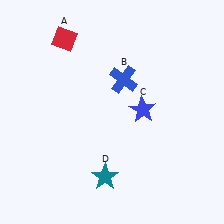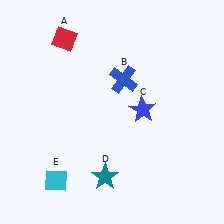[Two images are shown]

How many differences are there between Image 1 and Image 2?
There is 1 difference between the two images.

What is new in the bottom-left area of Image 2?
A cyan diamond (E) was added in the bottom-left area of Image 2.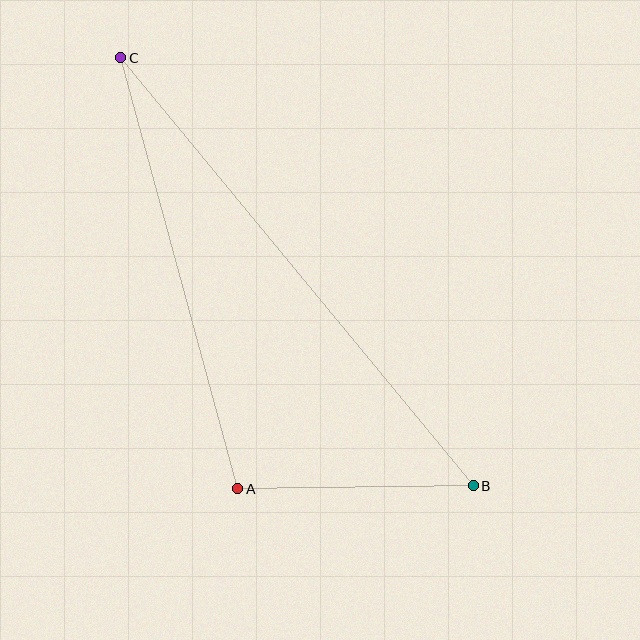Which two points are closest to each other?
Points A and B are closest to each other.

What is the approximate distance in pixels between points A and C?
The distance between A and C is approximately 447 pixels.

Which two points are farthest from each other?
Points B and C are farthest from each other.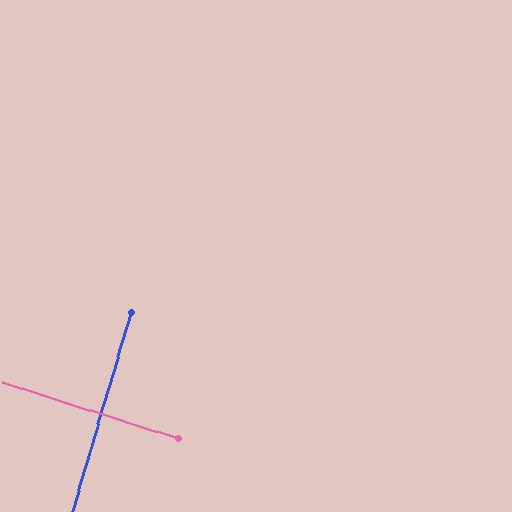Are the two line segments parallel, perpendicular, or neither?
Perpendicular — they meet at approximately 89°.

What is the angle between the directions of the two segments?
Approximately 89 degrees.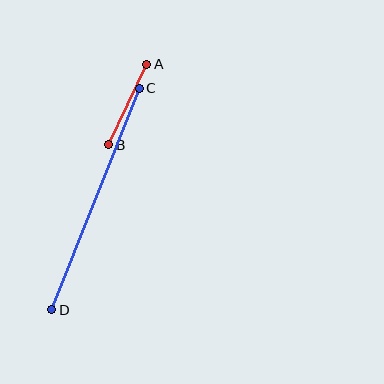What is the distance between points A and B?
The distance is approximately 89 pixels.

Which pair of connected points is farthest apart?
Points C and D are farthest apart.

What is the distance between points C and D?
The distance is approximately 238 pixels.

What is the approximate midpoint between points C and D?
The midpoint is at approximately (96, 199) pixels.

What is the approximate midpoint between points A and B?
The midpoint is at approximately (128, 105) pixels.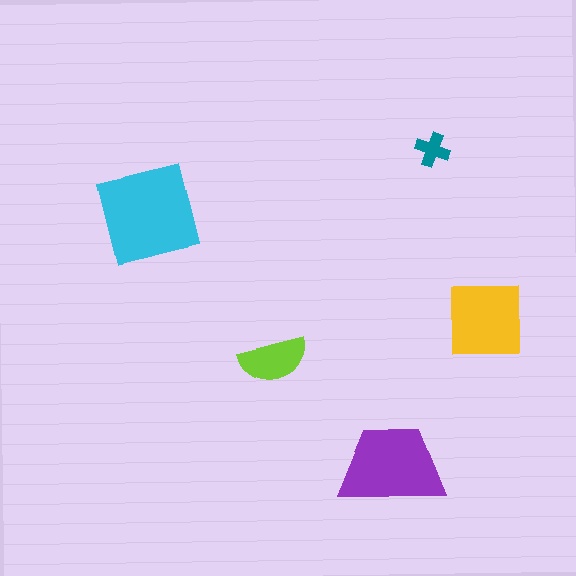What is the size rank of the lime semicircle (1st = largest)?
4th.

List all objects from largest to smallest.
The cyan square, the purple trapezoid, the yellow square, the lime semicircle, the teal cross.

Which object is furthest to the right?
The yellow square is rightmost.